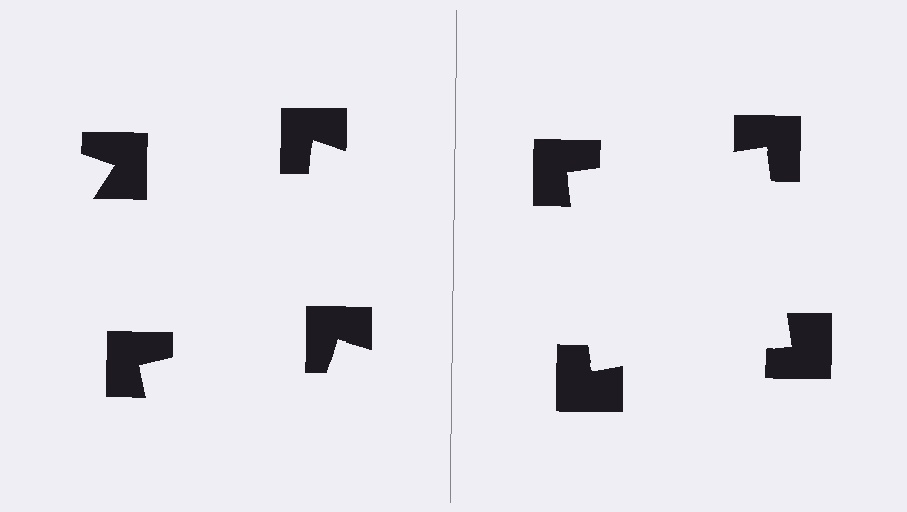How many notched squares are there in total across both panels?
8 — 4 on each side.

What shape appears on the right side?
An illusory square.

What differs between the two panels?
The notched squares are positioned identically on both sides; only the wedge orientations differ. On the right they align to a square; on the left they are misaligned.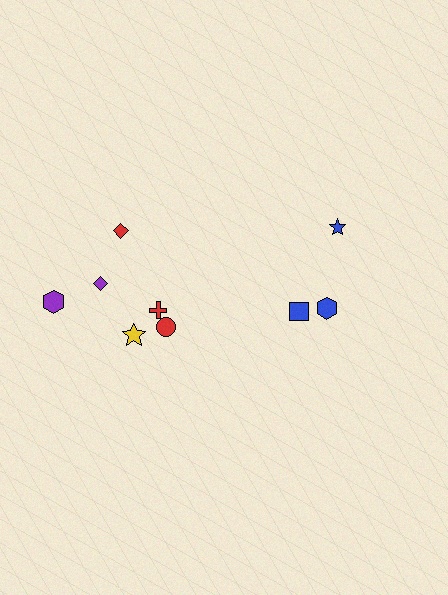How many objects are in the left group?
There are 6 objects.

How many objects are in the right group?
There are 3 objects.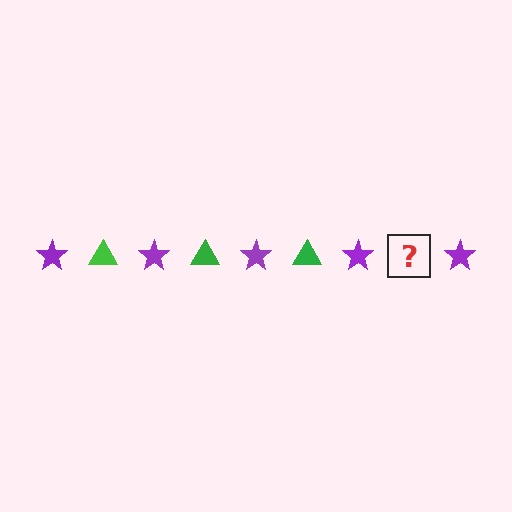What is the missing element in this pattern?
The missing element is a green triangle.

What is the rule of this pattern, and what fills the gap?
The rule is that the pattern alternates between purple star and green triangle. The gap should be filled with a green triangle.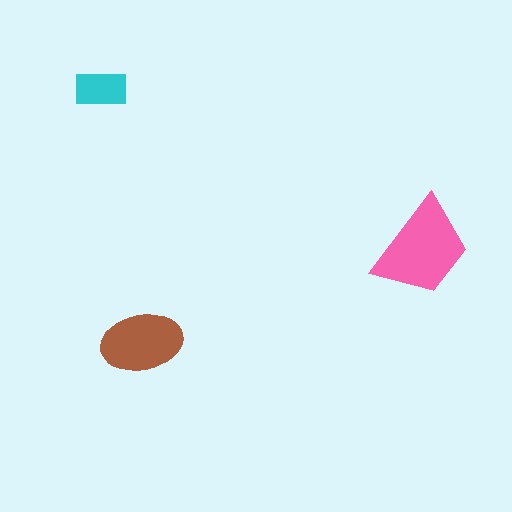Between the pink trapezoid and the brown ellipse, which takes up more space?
The pink trapezoid.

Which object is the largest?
The pink trapezoid.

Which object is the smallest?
The cyan rectangle.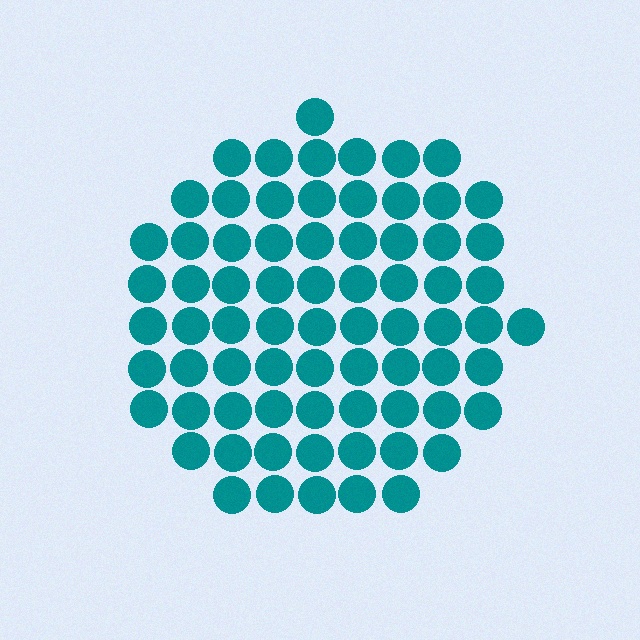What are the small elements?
The small elements are circles.